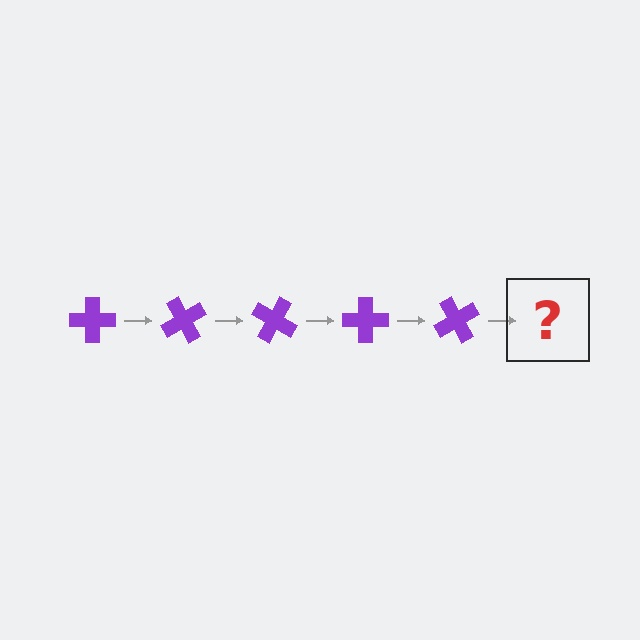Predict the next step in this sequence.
The next step is a purple cross rotated 300 degrees.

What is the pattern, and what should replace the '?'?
The pattern is that the cross rotates 60 degrees each step. The '?' should be a purple cross rotated 300 degrees.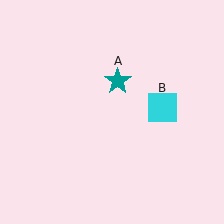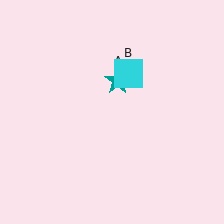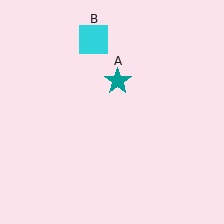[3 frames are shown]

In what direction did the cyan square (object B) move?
The cyan square (object B) moved up and to the left.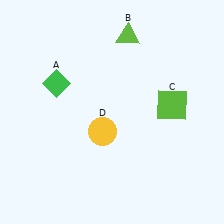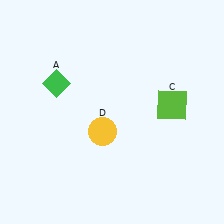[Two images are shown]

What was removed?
The lime triangle (B) was removed in Image 2.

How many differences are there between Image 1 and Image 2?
There is 1 difference between the two images.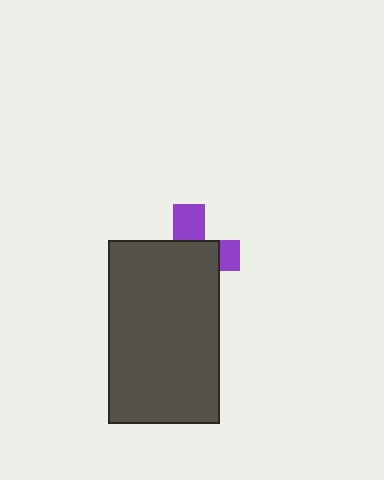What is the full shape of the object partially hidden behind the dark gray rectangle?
The partially hidden object is a purple cross.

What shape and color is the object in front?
The object in front is a dark gray rectangle.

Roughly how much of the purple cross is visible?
A small part of it is visible (roughly 32%).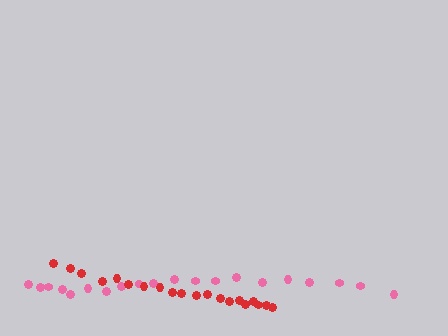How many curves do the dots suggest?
There are 2 distinct paths.